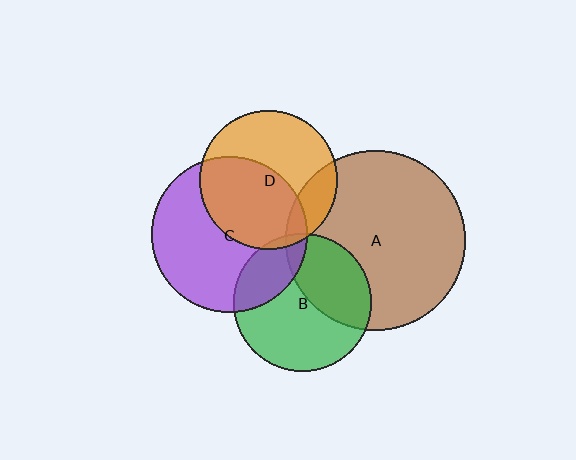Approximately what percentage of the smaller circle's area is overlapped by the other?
Approximately 25%.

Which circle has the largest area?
Circle A (brown).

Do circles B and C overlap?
Yes.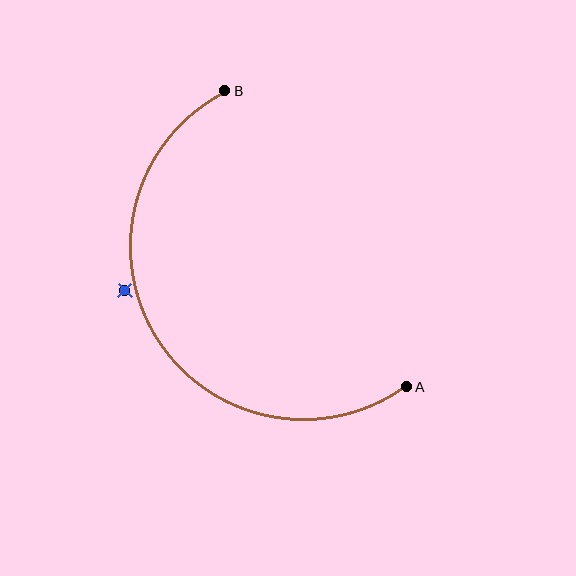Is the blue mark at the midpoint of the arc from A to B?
No — the blue mark does not lie on the arc at all. It sits slightly outside the curve.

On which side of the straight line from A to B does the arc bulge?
The arc bulges to the left of the straight line connecting A and B.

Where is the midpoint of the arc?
The arc midpoint is the point on the curve farthest from the straight line joining A and B. It sits to the left of that line.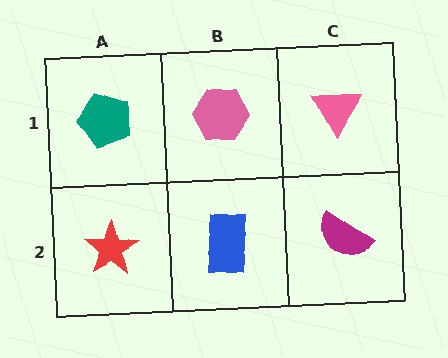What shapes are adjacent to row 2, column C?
A pink triangle (row 1, column C), a blue rectangle (row 2, column B).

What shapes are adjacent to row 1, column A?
A red star (row 2, column A), a pink hexagon (row 1, column B).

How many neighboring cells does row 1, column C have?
2.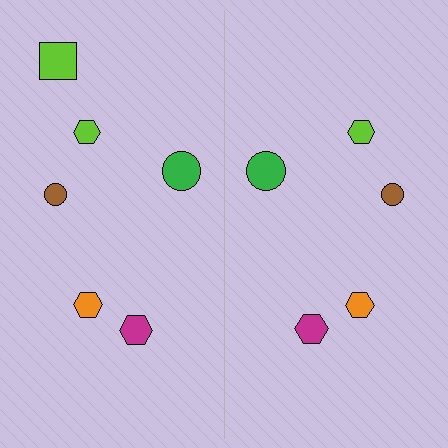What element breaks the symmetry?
A lime square is missing from the right side.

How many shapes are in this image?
There are 11 shapes in this image.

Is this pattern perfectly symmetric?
No, the pattern is not perfectly symmetric. A lime square is missing from the right side.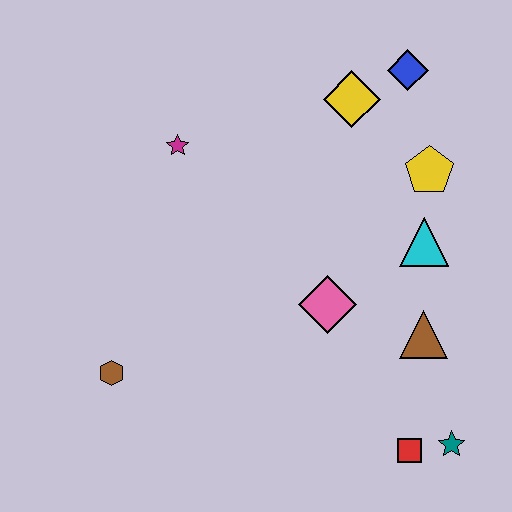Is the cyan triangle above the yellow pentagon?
No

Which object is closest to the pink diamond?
The brown triangle is closest to the pink diamond.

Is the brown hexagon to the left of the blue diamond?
Yes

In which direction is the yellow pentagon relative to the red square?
The yellow pentagon is above the red square.